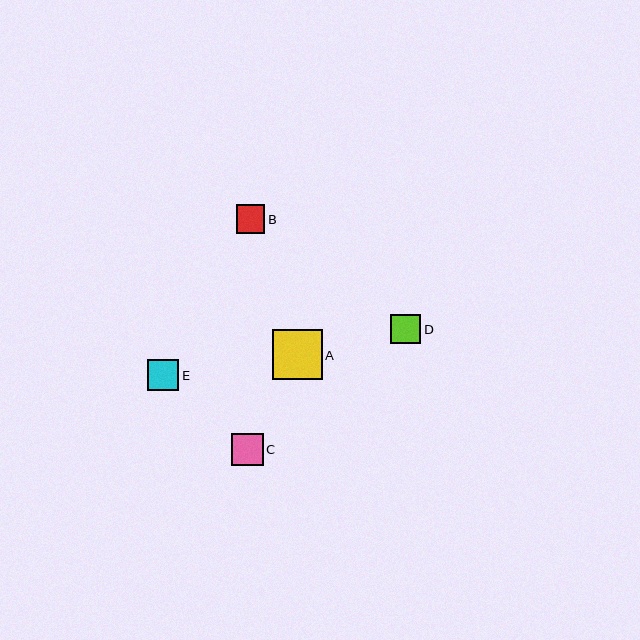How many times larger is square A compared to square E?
Square A is approximately 1.6 times the size of square E.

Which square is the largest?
Square A is the largest with a size of approximately 50 pixels.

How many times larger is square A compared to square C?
Square A is approximately 1.6 times the size of square C.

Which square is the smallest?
Square B is the smallest with a size of approximately 29 pixels.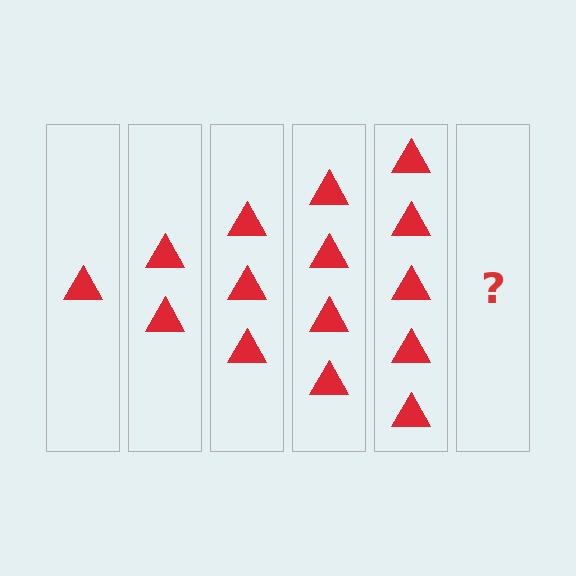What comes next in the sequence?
The next element should be 6 triangles.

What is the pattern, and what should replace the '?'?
The pattern is that each step adds one more triangle. The '?' should be 6 triangles.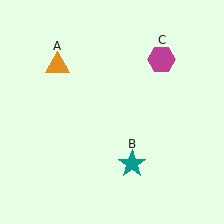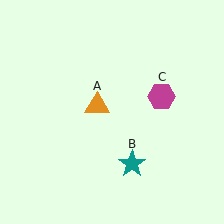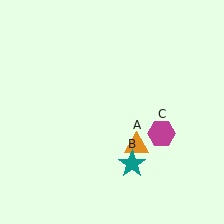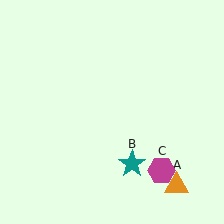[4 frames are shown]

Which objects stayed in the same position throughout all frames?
Teal star (object B) remained stationary.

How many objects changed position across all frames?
2 objects changed position: orange triangle (object A), magenta hexagon (object C).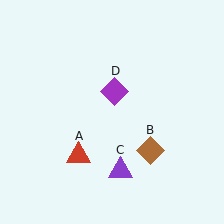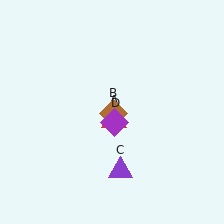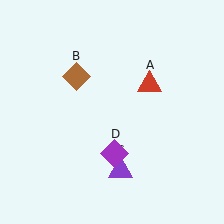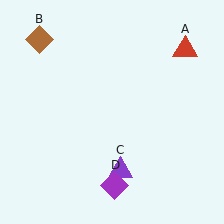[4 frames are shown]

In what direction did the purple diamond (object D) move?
The purple diamond (object D) moved down.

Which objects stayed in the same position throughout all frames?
Purple triangle (object C) remained stationary.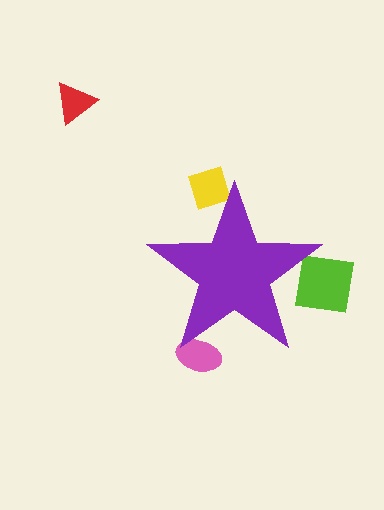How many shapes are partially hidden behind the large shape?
3 shapes are partially hidden.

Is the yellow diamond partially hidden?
Yes, the yellow diamond is partially hidden behind the purple star.